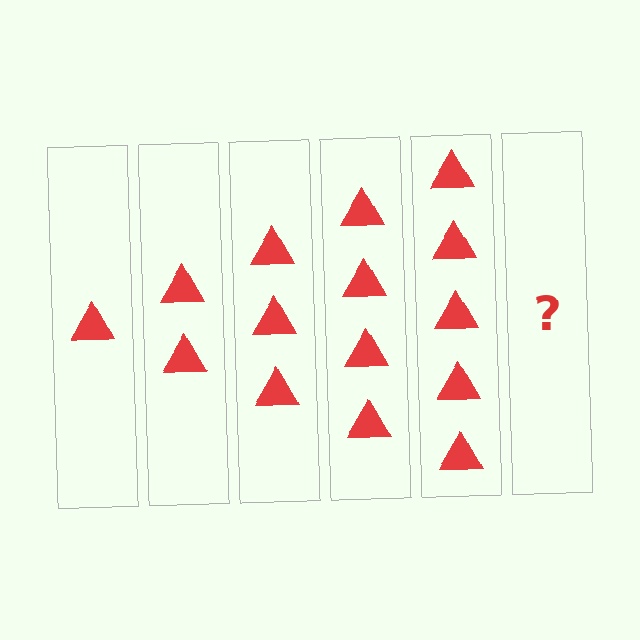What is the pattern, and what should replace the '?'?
The pattern is that each step adds one more triangle. The '?' should be 6 triangles.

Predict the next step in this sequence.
The next step is 6 triangles.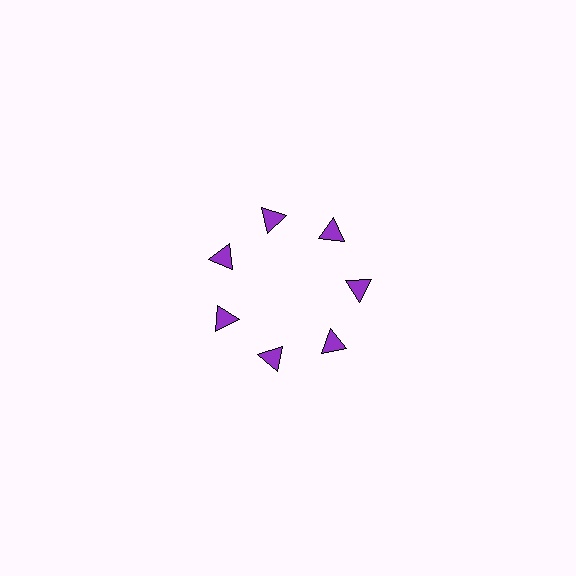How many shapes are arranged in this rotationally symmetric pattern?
There are 7 shapes, arranged in 7 groups of 1.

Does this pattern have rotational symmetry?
Yes, this pattern has 7-fold rotational symmetry. It looks the same after rotating 51 degrees around the center.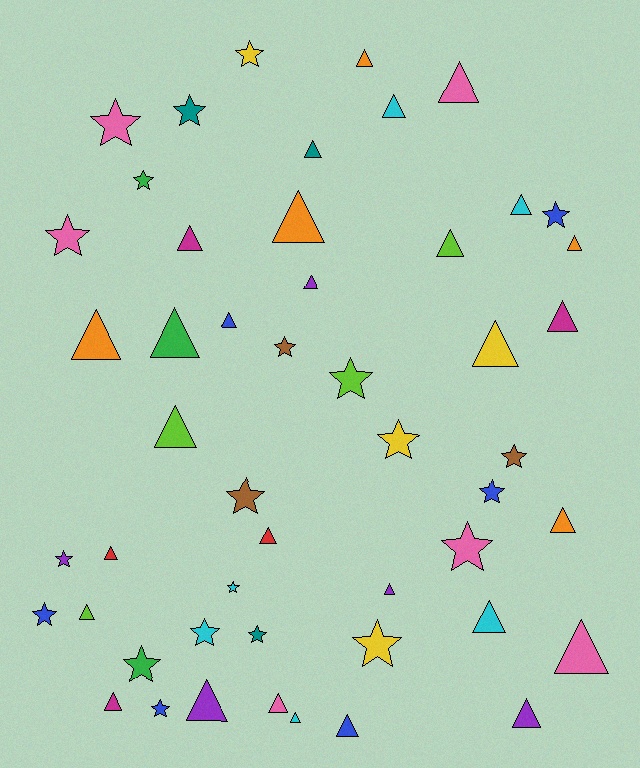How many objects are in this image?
There are 50 objects.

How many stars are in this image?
There are 21 stars.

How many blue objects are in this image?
There are 6 blue objects.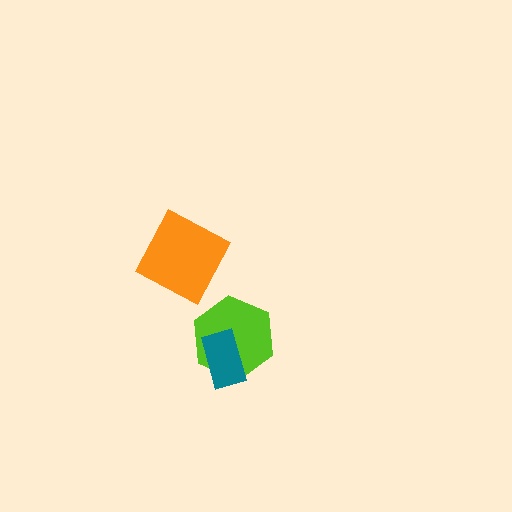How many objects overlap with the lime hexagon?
1 object overlaps with the lime hexagon.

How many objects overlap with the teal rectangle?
1 object overlaps with the teal rectangle.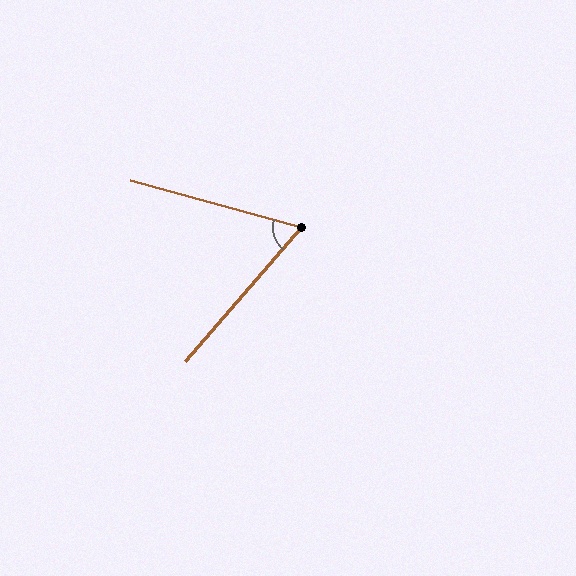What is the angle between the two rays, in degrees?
Approximately 65 degrees.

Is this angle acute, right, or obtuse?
It is acute.